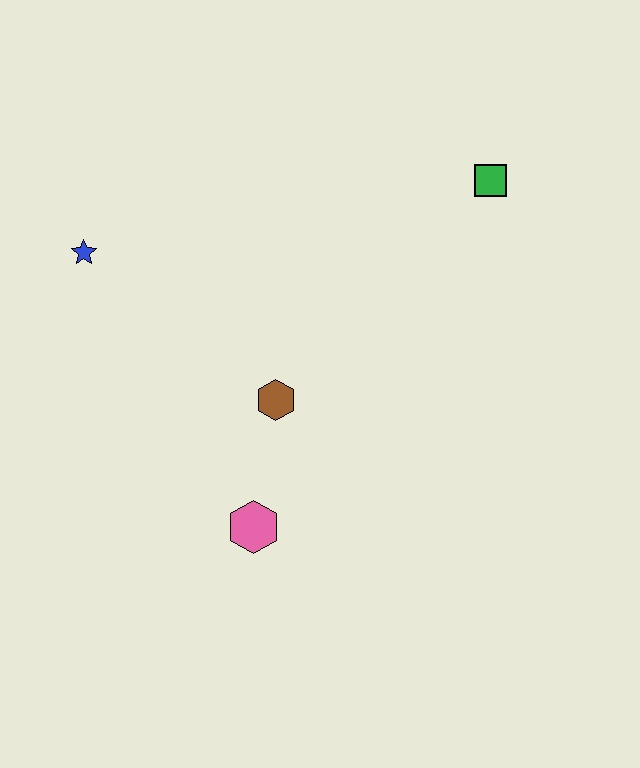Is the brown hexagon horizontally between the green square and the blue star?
Yes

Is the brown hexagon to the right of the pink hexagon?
Yes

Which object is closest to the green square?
The brown hexagon is closest to the green square.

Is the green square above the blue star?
Yes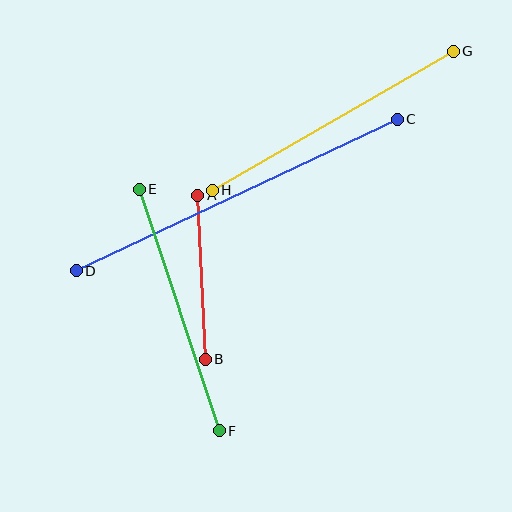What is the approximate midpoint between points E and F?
The midpoint is at approximately (179, 310) pixels.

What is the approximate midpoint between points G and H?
The midpoint is at approximately (333, 121) pixels.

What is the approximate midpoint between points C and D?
The midpoint is at approximately (237, 195) pixels.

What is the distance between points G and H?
The distance is approximately 278 pixels.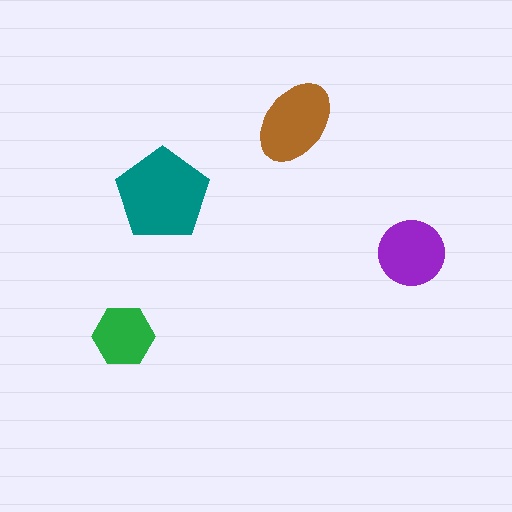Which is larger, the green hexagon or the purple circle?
The purple circle.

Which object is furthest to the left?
The green hexagon is leftmost.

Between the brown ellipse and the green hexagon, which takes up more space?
The brown ellipse.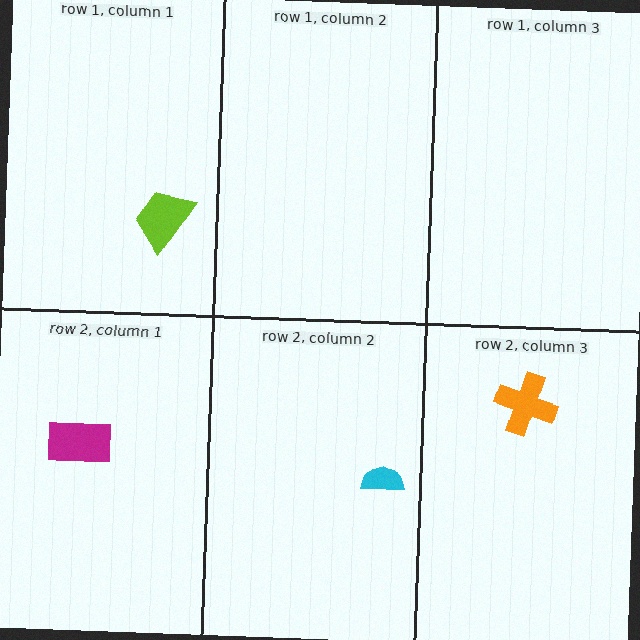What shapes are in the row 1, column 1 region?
The lime trapezoid.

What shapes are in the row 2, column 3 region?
The orange cross.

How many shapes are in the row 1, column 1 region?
1.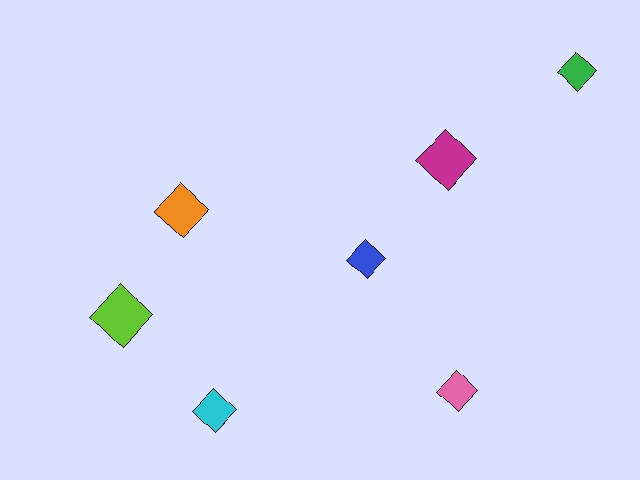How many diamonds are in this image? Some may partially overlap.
There are 7 diamonds.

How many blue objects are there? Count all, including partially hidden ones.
There is 1 blue object.